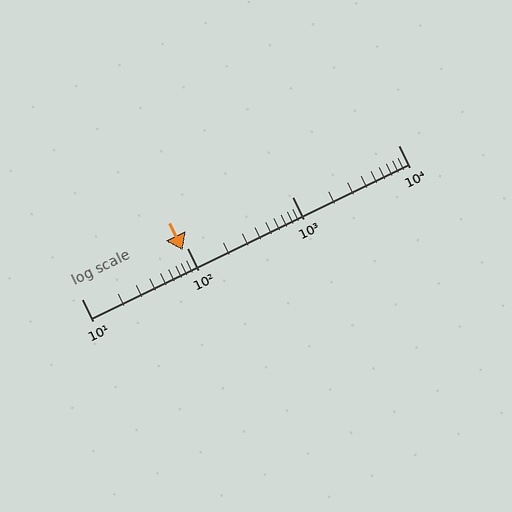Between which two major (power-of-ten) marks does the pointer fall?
The pointer is between 10 and 100.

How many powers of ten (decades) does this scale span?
The scale spans 3 decades, from 10 to 10000.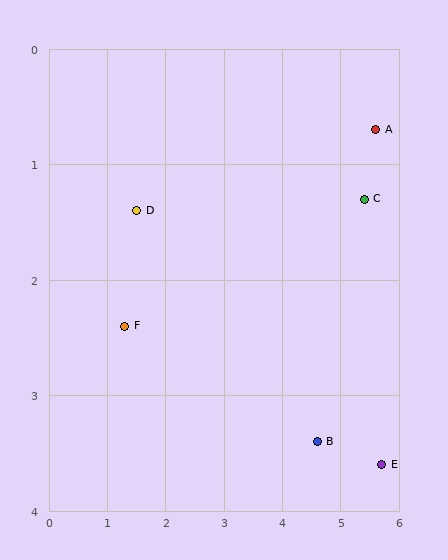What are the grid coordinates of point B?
Point B is at approximately (4.6, 3.4).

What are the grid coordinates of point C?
Point C is at approximately (5.4, 1.3).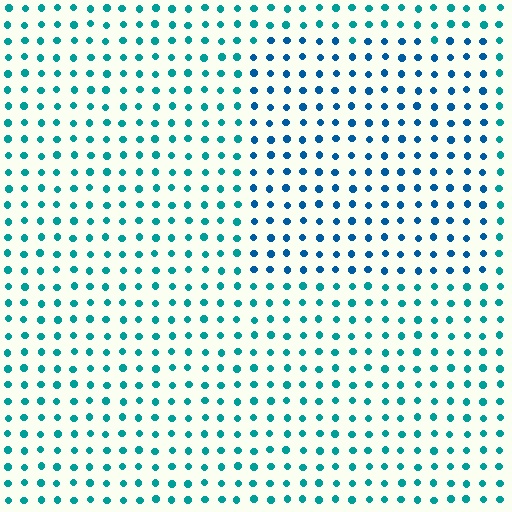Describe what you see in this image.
The image is filled with small teal elements in a uniform arrangement. A rectangle-shaped region is visible where the elements are tinted to a slightly different hue, forming a subtle color boundary.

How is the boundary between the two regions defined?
The boundary is defined purely by a slight shift in hue (about 28 degrees). Spacing, size, and orientation are identical on both sides.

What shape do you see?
I see a rectangle.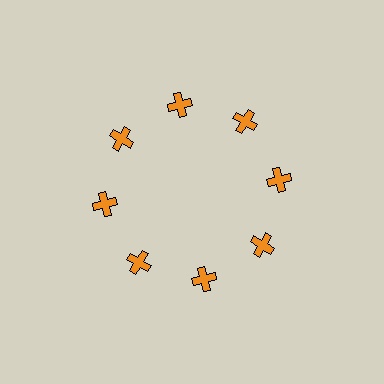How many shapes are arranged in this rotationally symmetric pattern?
There are 8 shapes, arranged in 8 groups of 1.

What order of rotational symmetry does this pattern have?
This pattern has 8-fold rotational symmetry.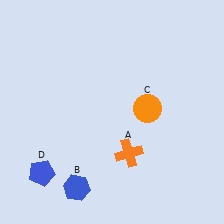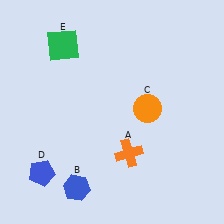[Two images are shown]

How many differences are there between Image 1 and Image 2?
There is 1 difference between the two images.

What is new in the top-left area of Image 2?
A green square (E) was added in the top-left area of Image 2.